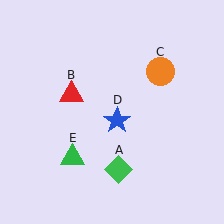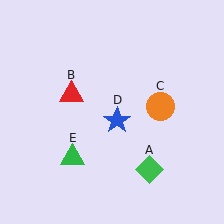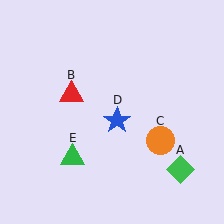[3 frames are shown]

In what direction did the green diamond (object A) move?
The green diamond (object A) moved right.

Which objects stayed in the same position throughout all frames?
Red triangle (object B) and blue star (object D) and green triangle (object E) remained stationary.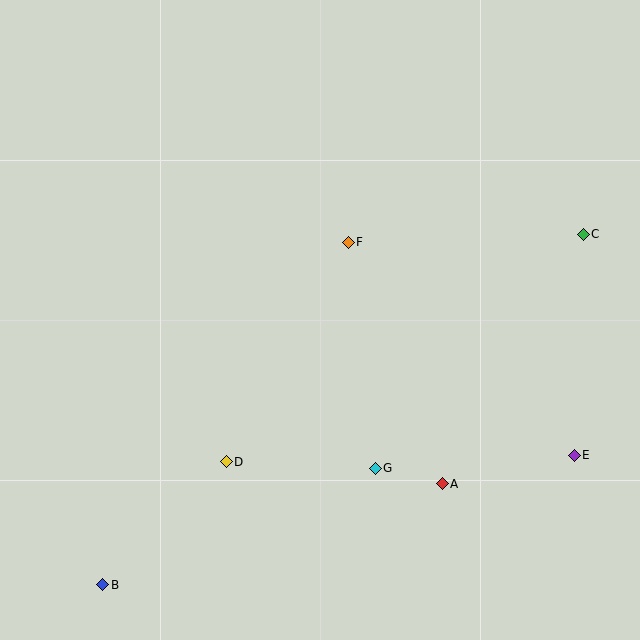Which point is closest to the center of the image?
Point F at (348, 242) is closest to the center.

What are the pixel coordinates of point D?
Point D is at (226, 462).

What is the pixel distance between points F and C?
The distance between F and C is 235 pixels.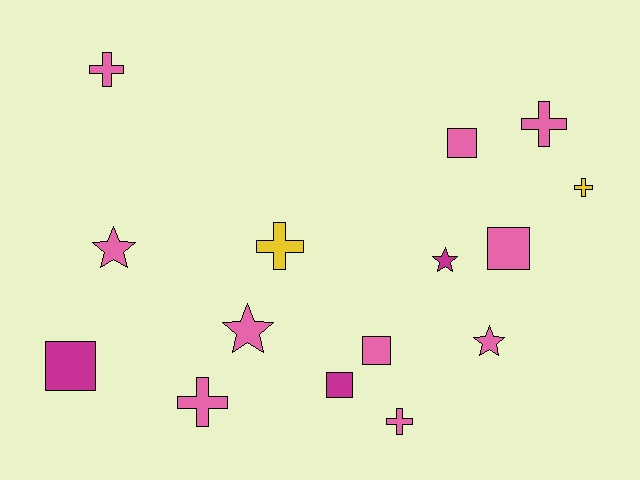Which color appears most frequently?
Pink, with 10 objects.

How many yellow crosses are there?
There are 2 yellow crosses.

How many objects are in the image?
There are 15 objects.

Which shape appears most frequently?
Cross, with 6 objects.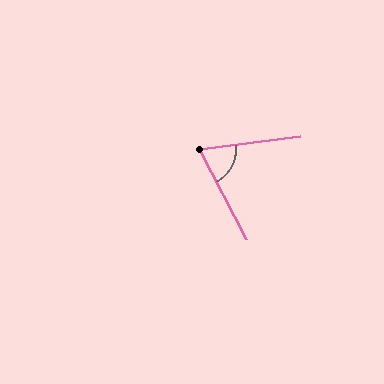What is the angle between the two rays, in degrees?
Approximately 69 degrees.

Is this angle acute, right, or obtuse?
It is acute.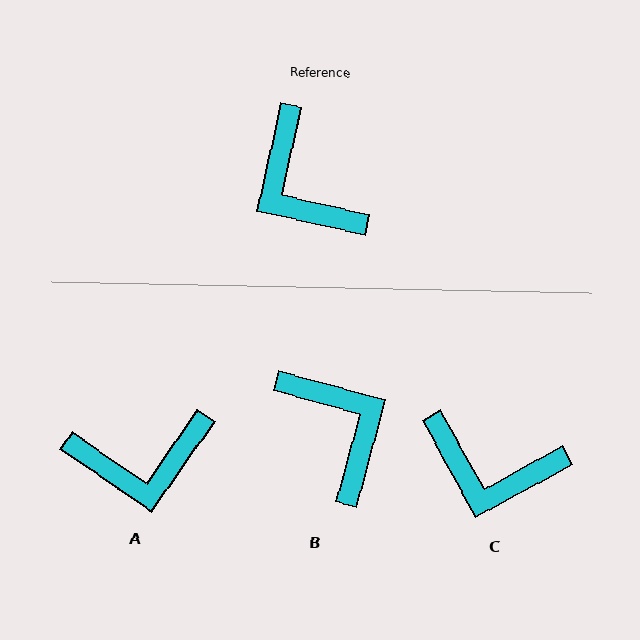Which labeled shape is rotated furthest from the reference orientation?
B, about 177 degrees away.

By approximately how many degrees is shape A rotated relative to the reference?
Approximately 68 degrees counter-clockwise.